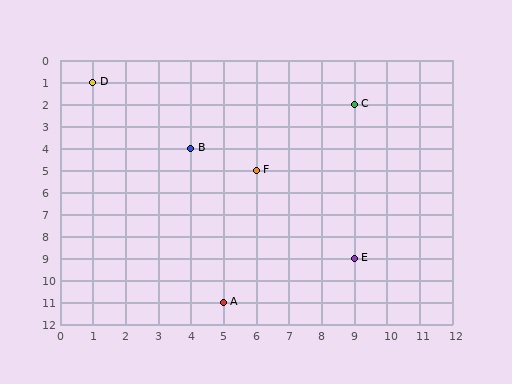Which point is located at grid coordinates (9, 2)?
Point C is at (9, 2).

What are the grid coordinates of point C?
Point C is at grid coordinates (9, 2).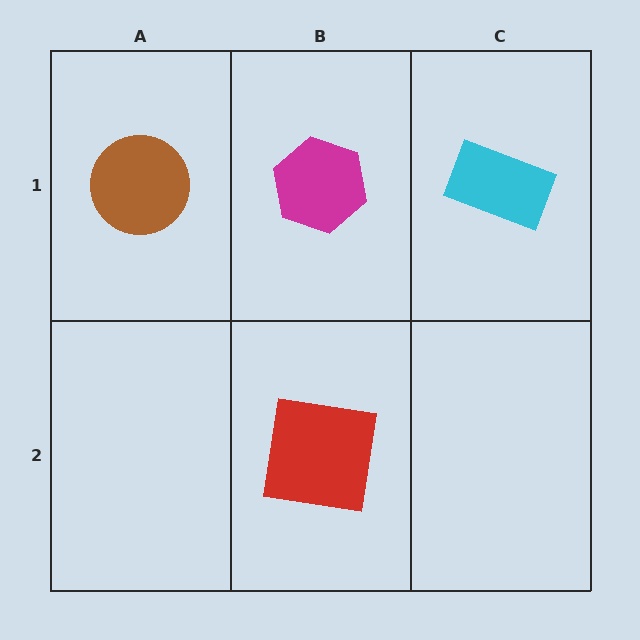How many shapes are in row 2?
1 shape.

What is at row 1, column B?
A magenta hexagon.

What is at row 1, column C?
A cyan rectangle.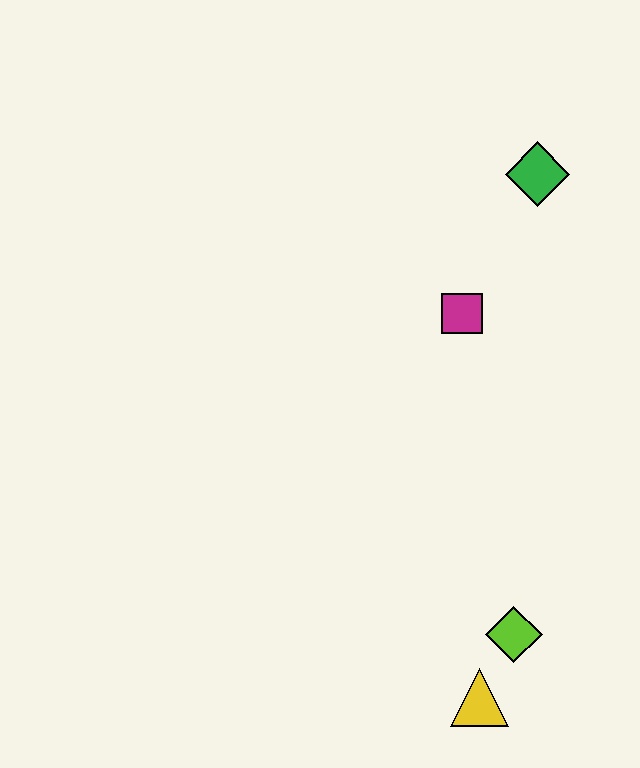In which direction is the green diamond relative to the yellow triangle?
The green diamond is above the yellow triangle.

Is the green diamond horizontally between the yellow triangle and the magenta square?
No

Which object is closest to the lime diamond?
The yellow triangle is closest to the lime diamond.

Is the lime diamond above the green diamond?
No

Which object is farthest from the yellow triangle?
The green diamond is farthest from the yellow triangle.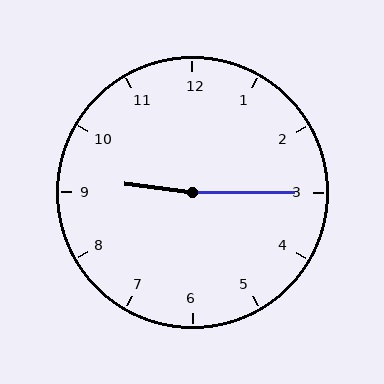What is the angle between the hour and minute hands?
Approximately 172 degrees.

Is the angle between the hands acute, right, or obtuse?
It is obtuse.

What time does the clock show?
9:15.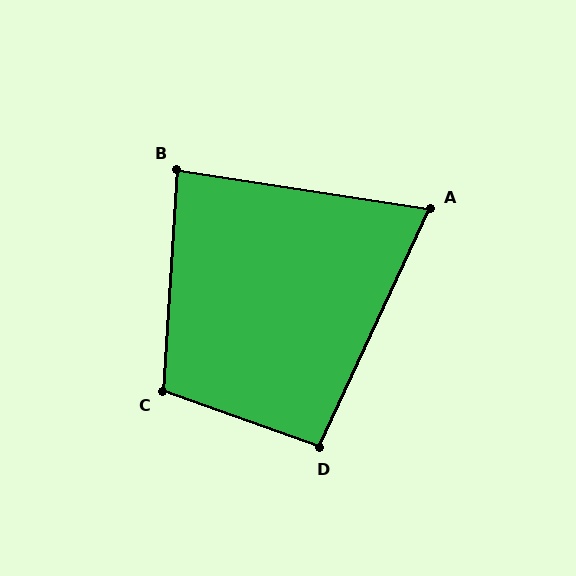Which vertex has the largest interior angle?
C, at approximately 106 degrees.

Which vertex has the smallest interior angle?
A, at approximately 74 degrees.